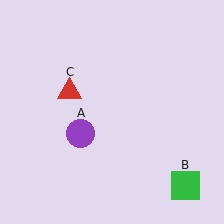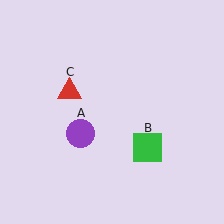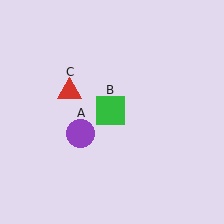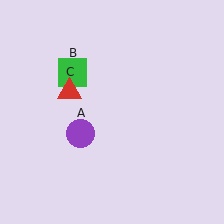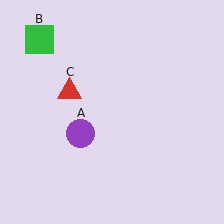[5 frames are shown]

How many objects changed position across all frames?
1 object changed position: green square (object B).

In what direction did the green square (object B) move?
The green square (object B) moved up and to the left.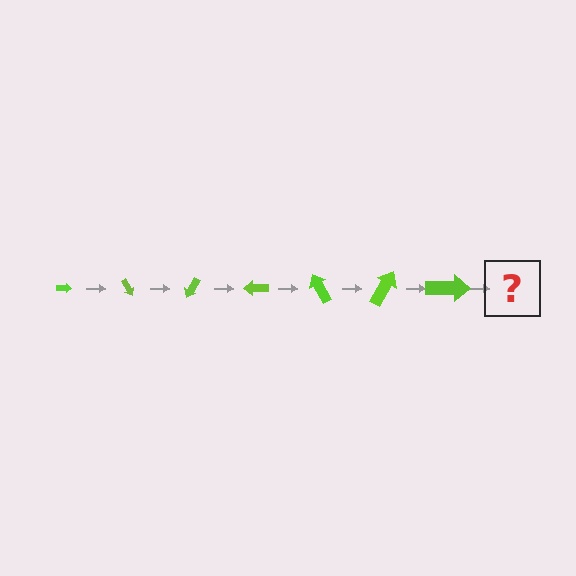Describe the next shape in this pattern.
It should be an arrow, larger than the previous one and rotated 420 degrees from the start.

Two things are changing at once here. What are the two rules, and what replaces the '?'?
The two rules are that the arrow grows larger each step and it rotates 60 degrees each step. The '?' should be an arrow, larger than the previous one and rotated 420 degrees from the start.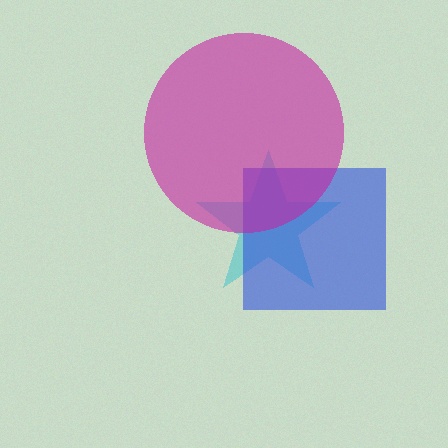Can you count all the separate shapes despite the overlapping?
Yes, there are 3 separate shapes.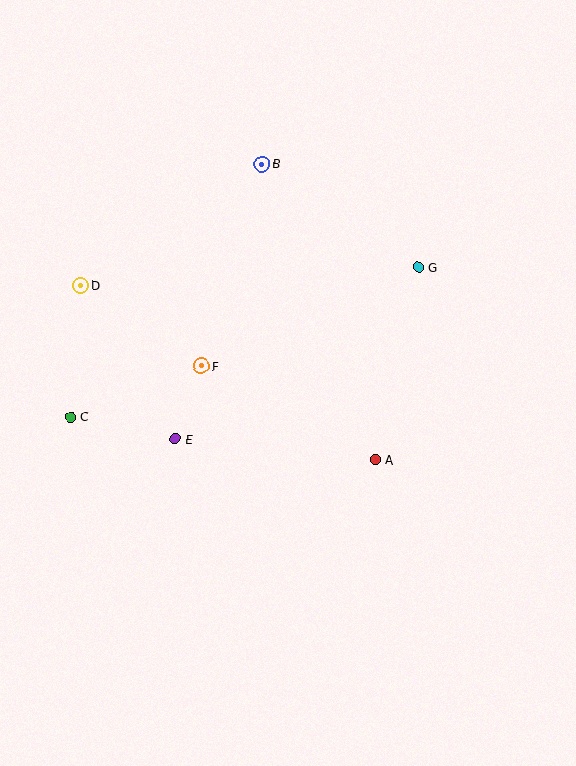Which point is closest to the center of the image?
Point F at (201, 366) is closest to the center.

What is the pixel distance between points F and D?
The distance between F and D is 145 pixels.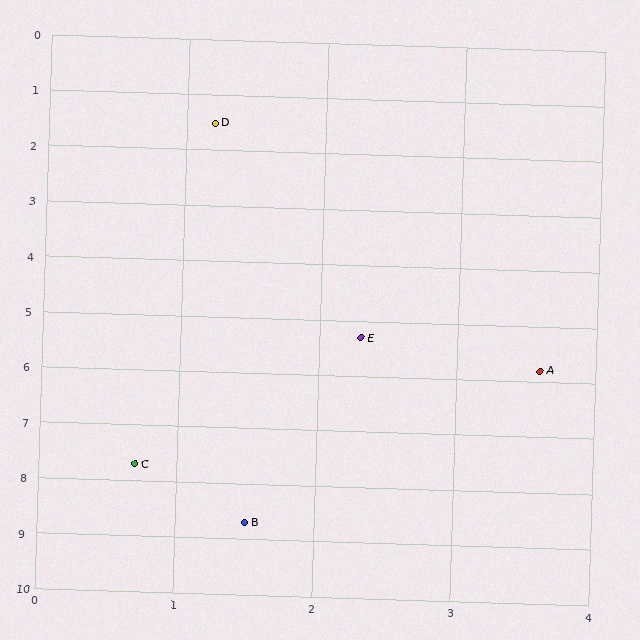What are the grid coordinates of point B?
Point B is at approximately (1.5, 8.7).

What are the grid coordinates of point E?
Point E is at approximately (2.3, 5.3).